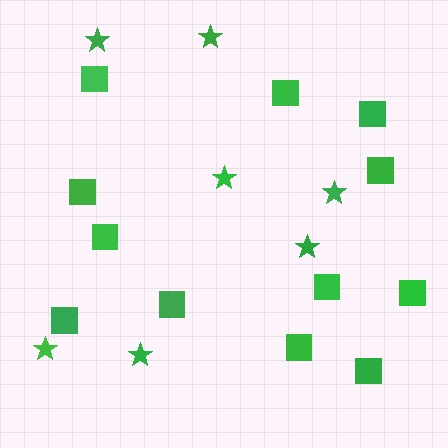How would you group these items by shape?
There are 2 groups: one group of stars (7) and one group of squares (12).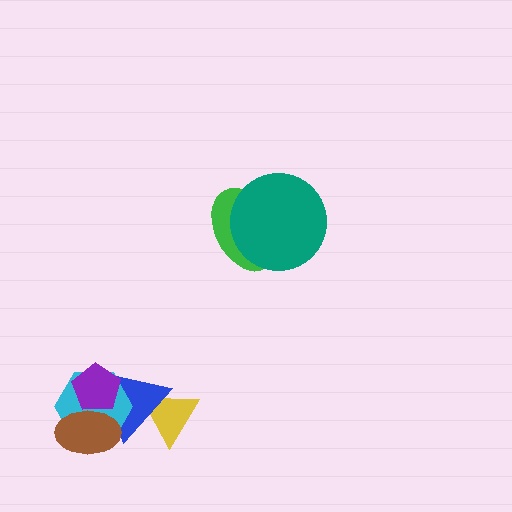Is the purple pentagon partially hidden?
No, no other shape covers it.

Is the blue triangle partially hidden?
Yes, it is partially covered by another shape.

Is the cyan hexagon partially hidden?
Yes, it is partially covered by another shape.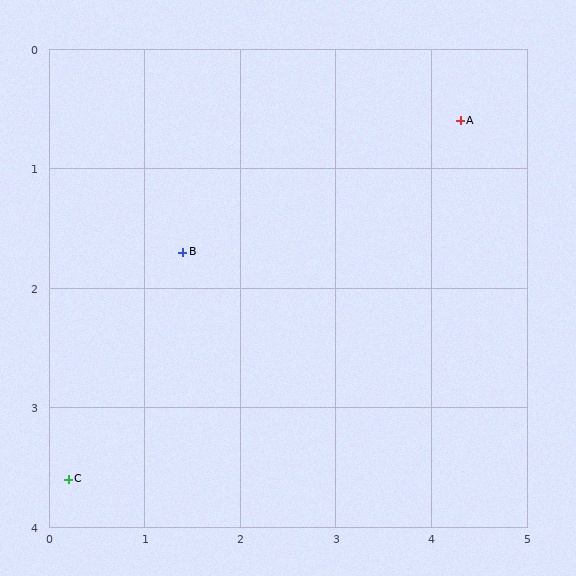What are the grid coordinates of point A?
Point A is at approximately (4.3, 0.6).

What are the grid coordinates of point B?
Point B is at approximately (1.4, 1.7).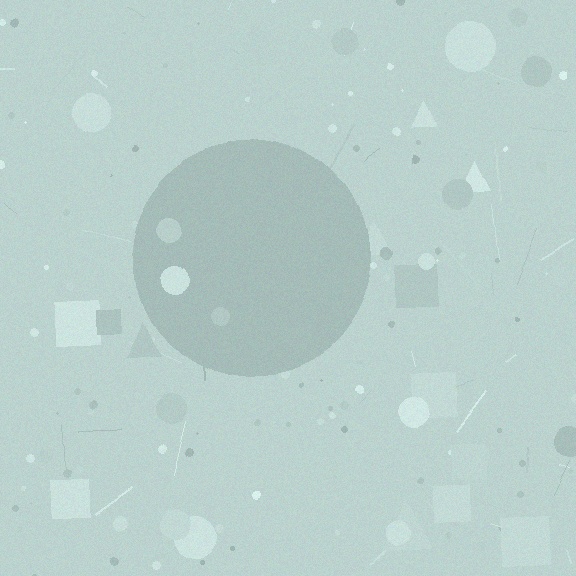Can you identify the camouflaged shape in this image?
The camouflaged shape is a circle.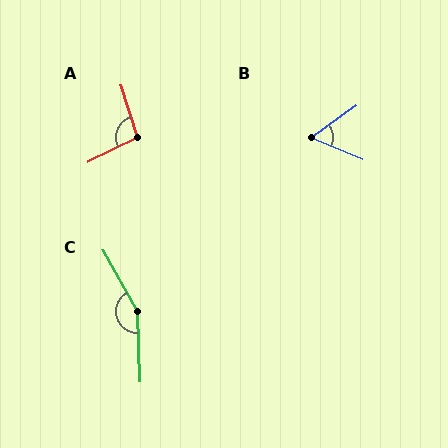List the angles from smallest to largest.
B (59°), A (99°), C (152°).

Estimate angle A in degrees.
Approximately 99 degrees.